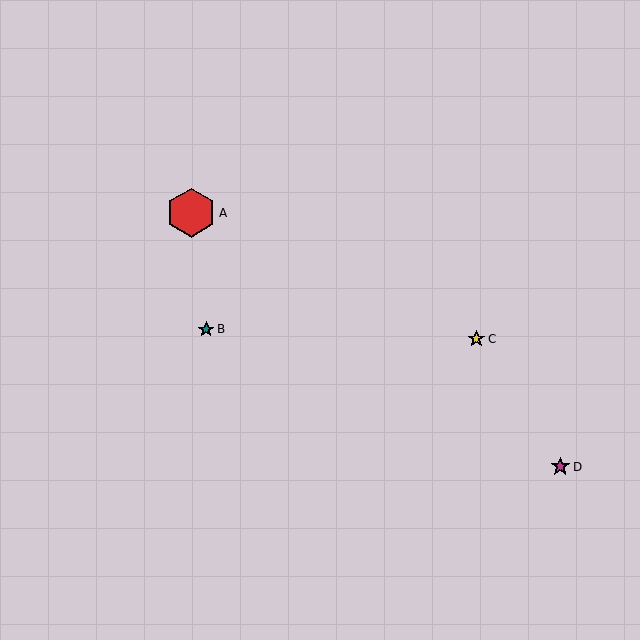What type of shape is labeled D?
Shape D is a magenta star.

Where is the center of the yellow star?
The center of the yellow star is at (476, 339).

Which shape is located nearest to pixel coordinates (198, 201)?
The red hexagon (labeled A) at (191, 213) is nearest to that location.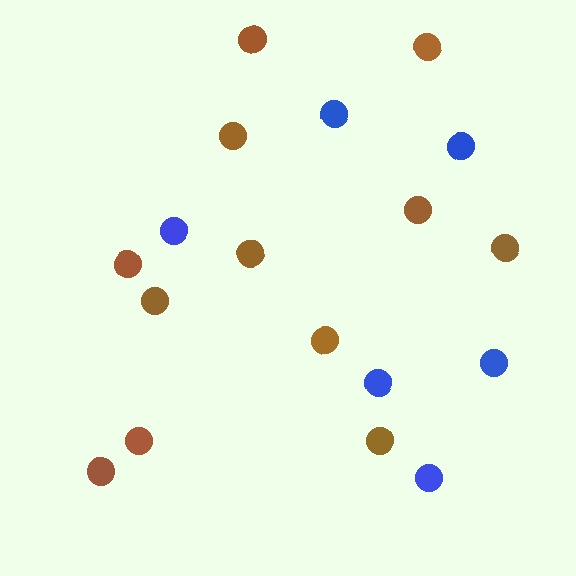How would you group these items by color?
There are 2 groups: one group of brown circles (12) and one group of blue circles (6).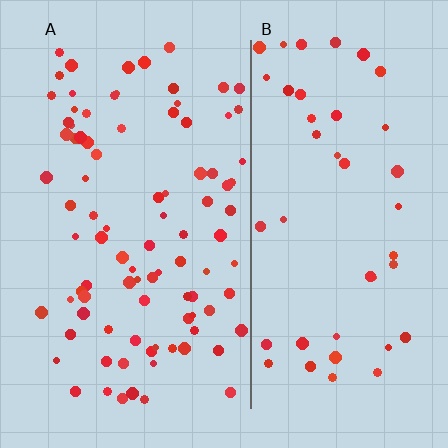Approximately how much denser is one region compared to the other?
Approximately 2.0× — region A over region B.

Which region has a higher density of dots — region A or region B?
A (the left).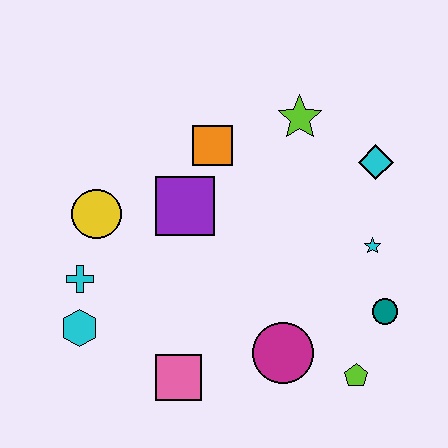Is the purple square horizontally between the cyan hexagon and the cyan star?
Yes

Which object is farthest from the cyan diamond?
The cyan hexagon is farthest from the cyan diamond.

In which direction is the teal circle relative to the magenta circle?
The teal circle is to the right of the magenta circle.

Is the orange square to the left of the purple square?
No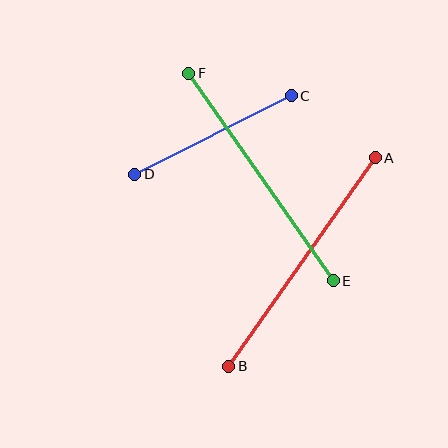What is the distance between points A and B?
The distance is approximately 255 pixels.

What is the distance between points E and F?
The distance is approximately 253 pixels.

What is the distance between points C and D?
The distance is approximately 175 pixels.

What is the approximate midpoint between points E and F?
The midpoint is at approximately (261, 177) pixels.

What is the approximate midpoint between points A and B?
The midpoint is at approximately (302, 262) pixels.